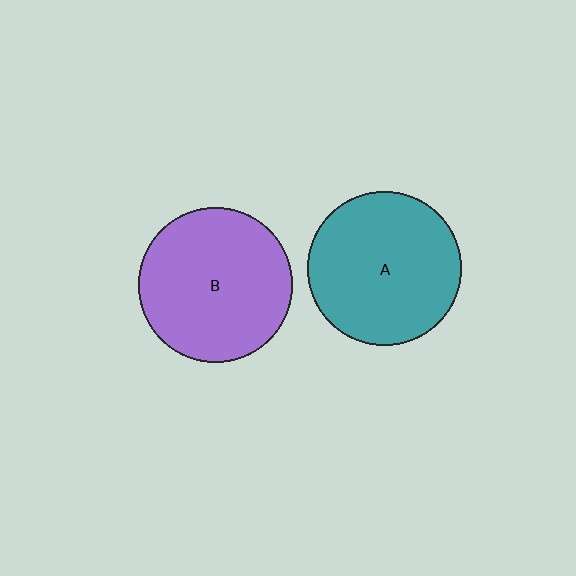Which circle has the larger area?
Circle B (purple).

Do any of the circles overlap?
No, none of the circles overlap.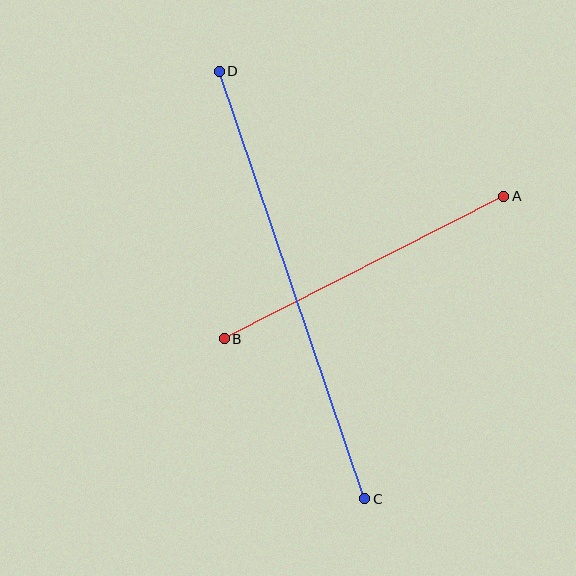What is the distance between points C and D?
The distance is approximately 452 pixels.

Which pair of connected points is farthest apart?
Points C and D are farthest apart.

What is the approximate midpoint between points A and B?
The midpoint is at approximately (364, 267) pixels.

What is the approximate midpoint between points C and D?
The midpoint is at approximately (292, 285) pixels.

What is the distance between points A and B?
The distance is approximately 314 pixels.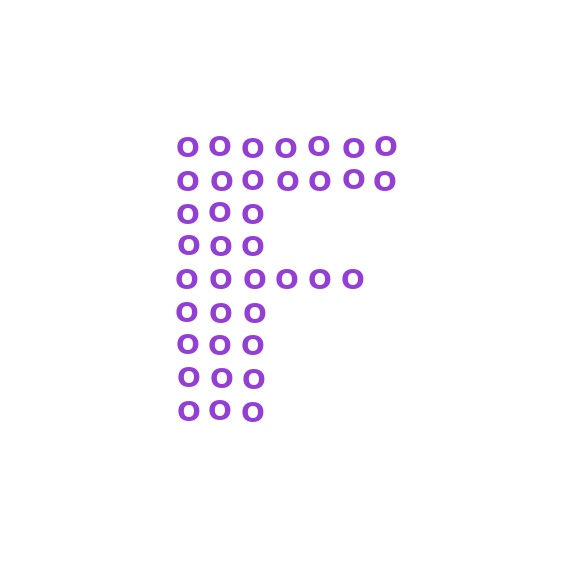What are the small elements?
The small elements are letter O's.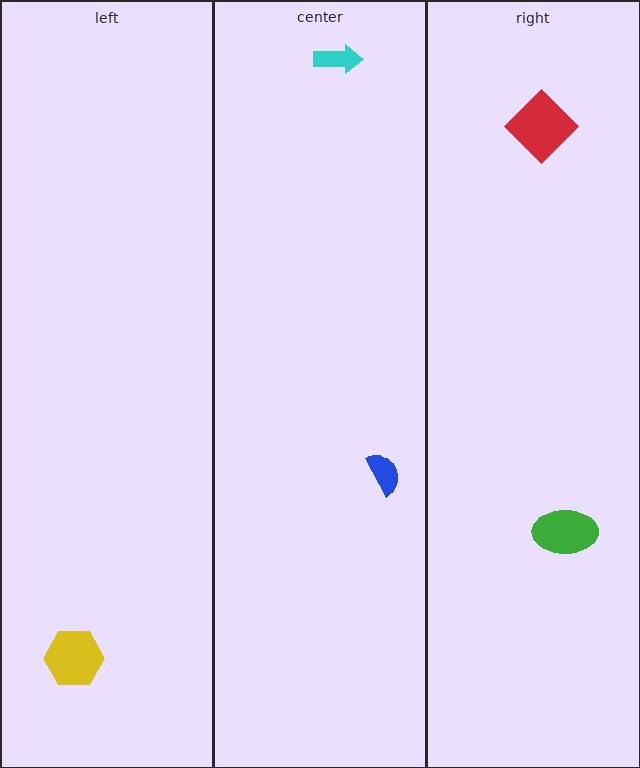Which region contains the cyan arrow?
The center region.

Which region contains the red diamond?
The right region.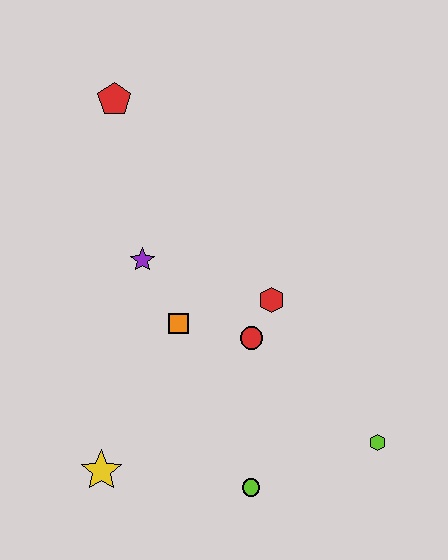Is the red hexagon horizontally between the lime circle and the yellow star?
No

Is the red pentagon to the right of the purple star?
No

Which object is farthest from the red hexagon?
The red pentagon is farthest from the red hexagon.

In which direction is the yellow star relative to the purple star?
The yellow star is below the purple star.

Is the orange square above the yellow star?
Yes